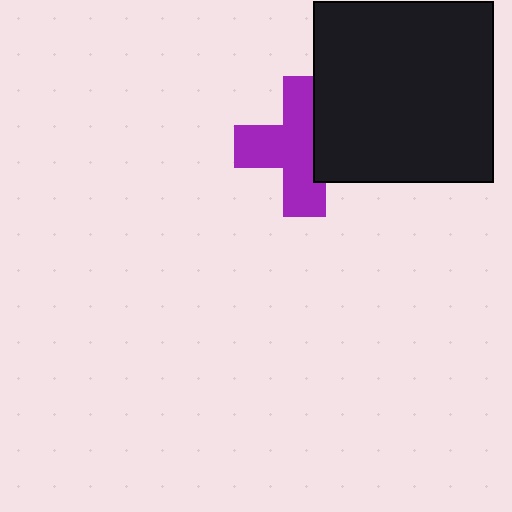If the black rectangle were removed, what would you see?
You would see the complete purple cross.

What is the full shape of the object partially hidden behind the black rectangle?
The partially hidden object is a purple cross.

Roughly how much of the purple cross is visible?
Most of it is visible (roughly 67%).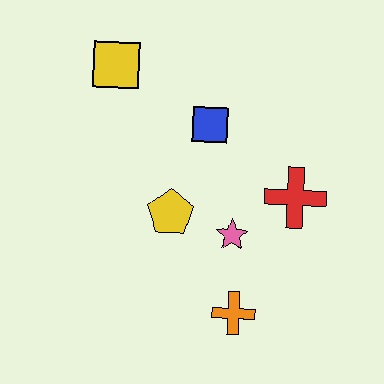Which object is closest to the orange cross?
The pink star is closest to the orange cross.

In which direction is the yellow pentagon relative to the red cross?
The yellow pentagon is to the left of the red cross.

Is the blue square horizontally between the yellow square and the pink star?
Yes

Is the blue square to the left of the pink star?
Yes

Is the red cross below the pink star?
No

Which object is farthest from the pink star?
The yellow square is farthest from the pink star.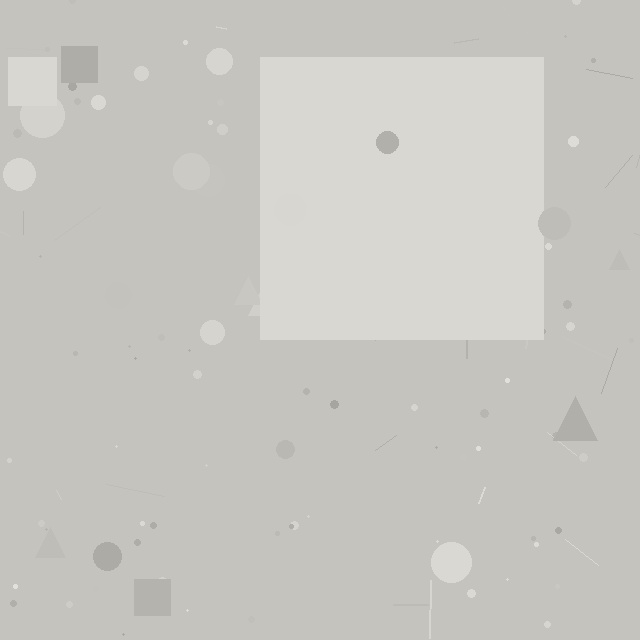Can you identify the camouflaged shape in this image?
The camouflaged shape is a square.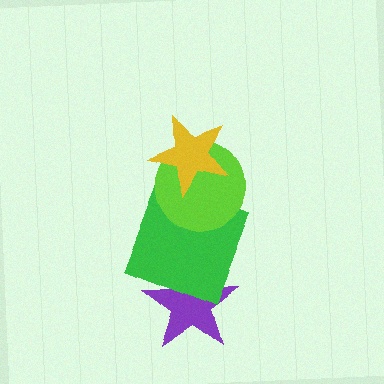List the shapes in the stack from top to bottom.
From top to bottom: the yellow star, the lime circle, the green square, the purple star.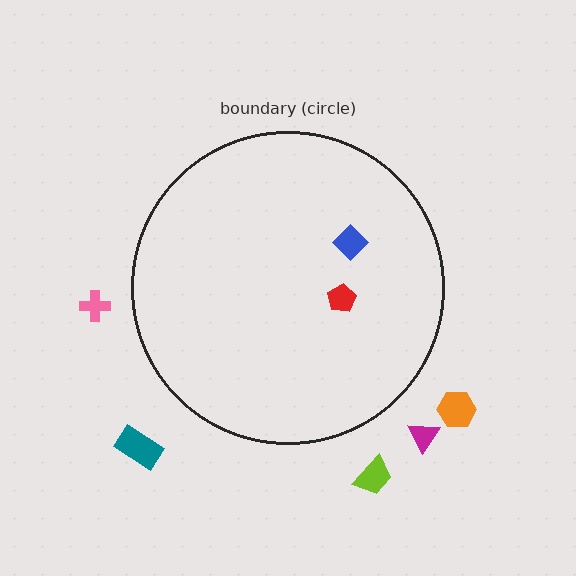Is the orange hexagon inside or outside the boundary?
Outside.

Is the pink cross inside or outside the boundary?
Outside.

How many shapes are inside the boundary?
2 inside, 5 outside.